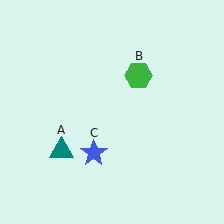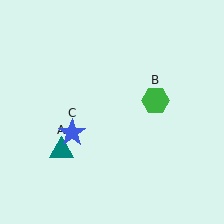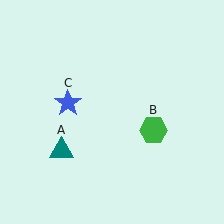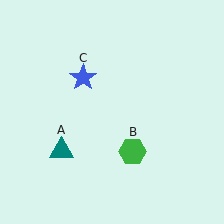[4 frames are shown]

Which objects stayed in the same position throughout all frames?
Teal triangle (object A) remained stationary.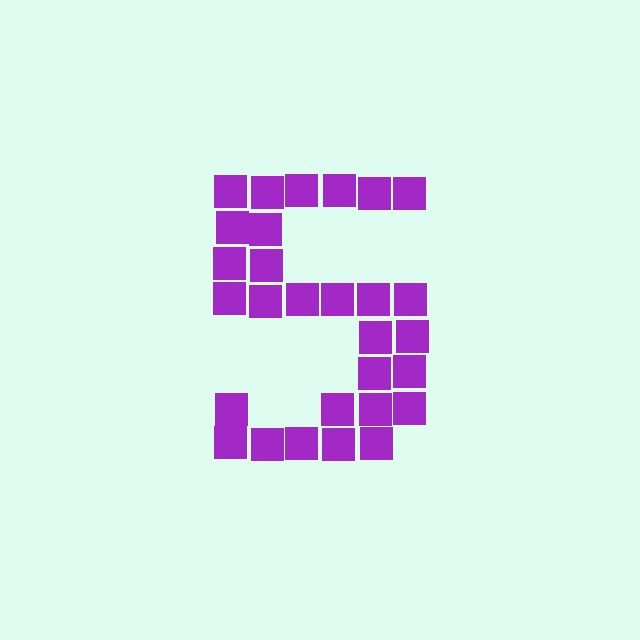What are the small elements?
The small elements are squares.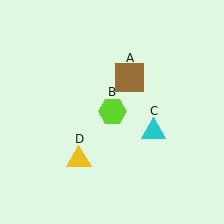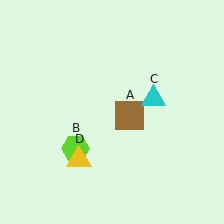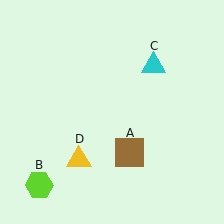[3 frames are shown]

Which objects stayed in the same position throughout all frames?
Yellow triangle (object D) remained stationary.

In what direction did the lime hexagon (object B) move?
The lime hexagon (object B) moved down and to the left.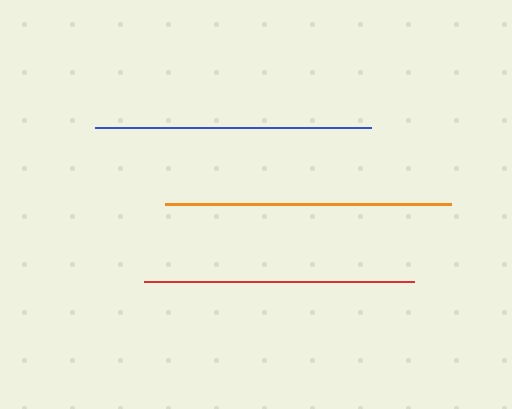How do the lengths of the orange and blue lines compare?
The orange and blue lines are approximately the same length.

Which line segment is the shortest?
The red line is the shortest at approximately 269 pixels.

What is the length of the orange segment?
The orange segment is approximately 286 pixels long.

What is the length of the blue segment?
The blue segment is approximately 276 pixels long.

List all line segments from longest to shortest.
From longest to shortest: orange, blue, red.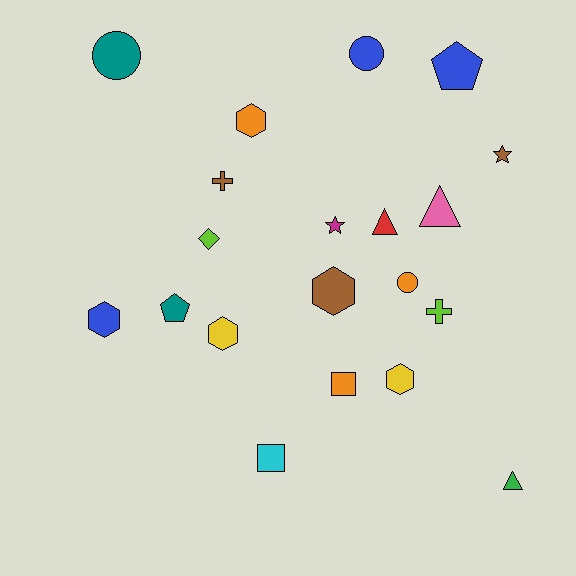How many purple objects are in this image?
There are no purple objects.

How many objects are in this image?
There are 20 objects.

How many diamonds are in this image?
There is 1 diamond.